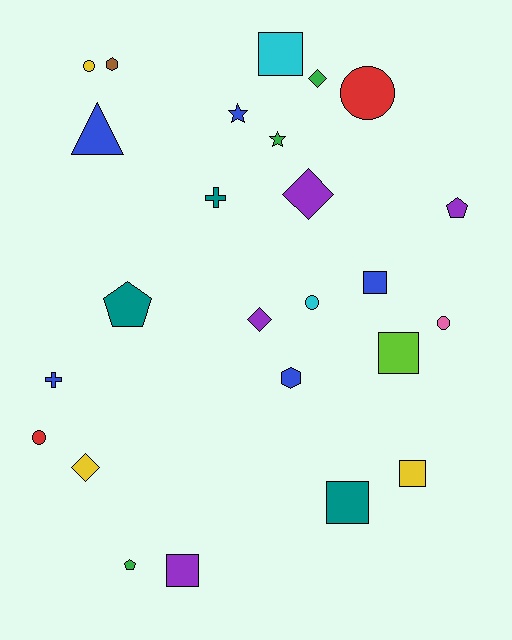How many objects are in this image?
There are 25 objects.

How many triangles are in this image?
There is 1 triangle.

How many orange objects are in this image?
There are no orange objects.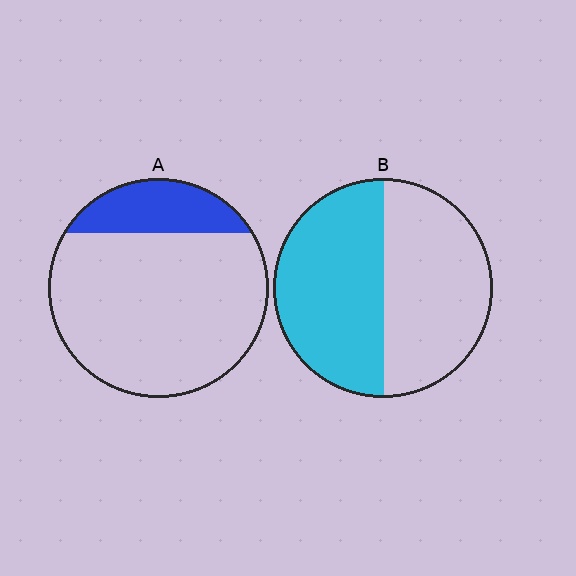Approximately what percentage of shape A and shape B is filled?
A is approximately 20% and B is approximately 50%.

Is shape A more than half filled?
No.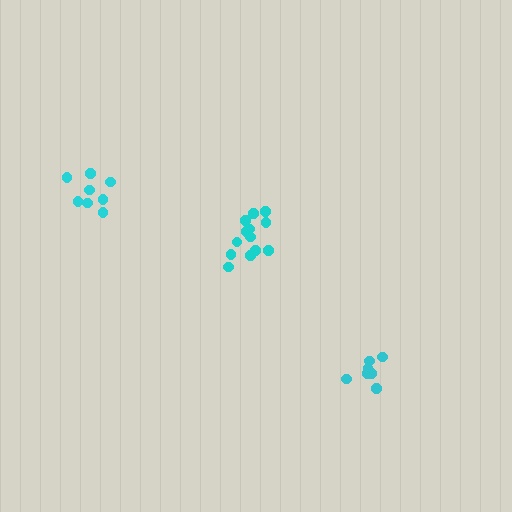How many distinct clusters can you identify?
There are 3 distinct clusters.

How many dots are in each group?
Group 1: 13 dots, Group 2: 7 dots, Group 3: 8 dots (28 total).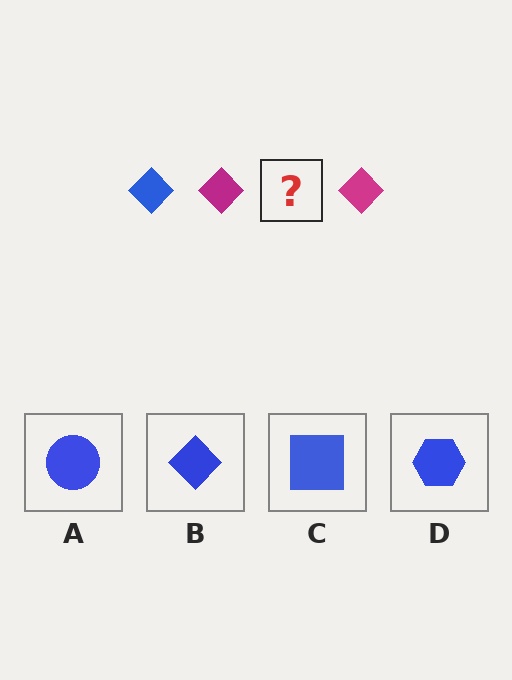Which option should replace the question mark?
Option B.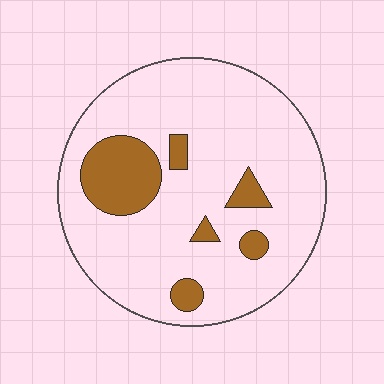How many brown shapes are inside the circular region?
6.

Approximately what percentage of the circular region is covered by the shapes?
Approximately 15%.